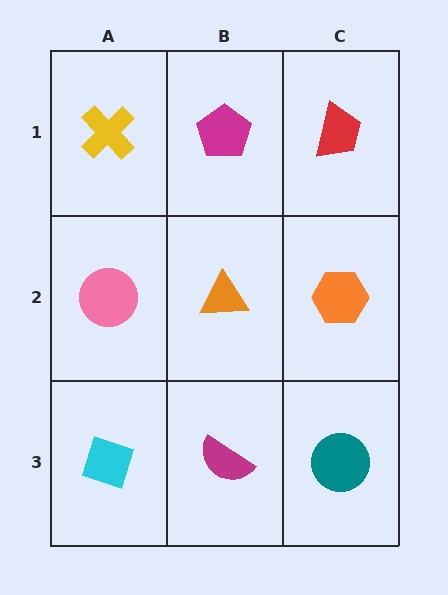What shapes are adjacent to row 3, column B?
An orange triangle (row 2, column B), a cyan diamond (row 3, column A), a teal circle (row 3, column C).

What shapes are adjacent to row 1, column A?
A pink circle (row 2, column A), a magenta pentagon (row 1, column B).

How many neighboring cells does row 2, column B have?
4.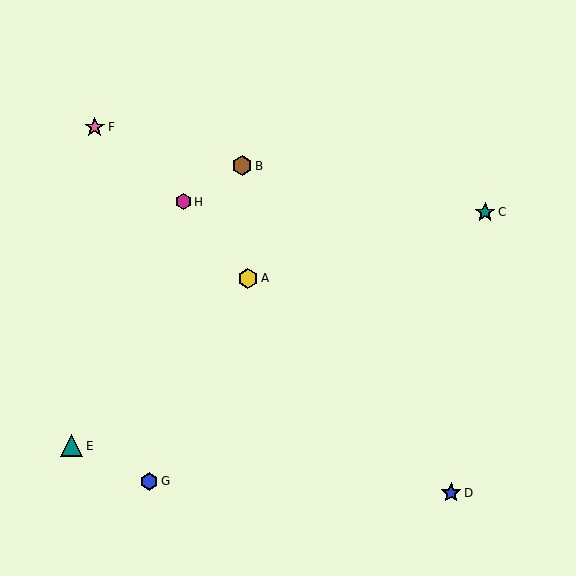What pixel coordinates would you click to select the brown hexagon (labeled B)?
Click at (242, 166) to select the brown hexagon B.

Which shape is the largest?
The teal triangle (labeled E) is the largest.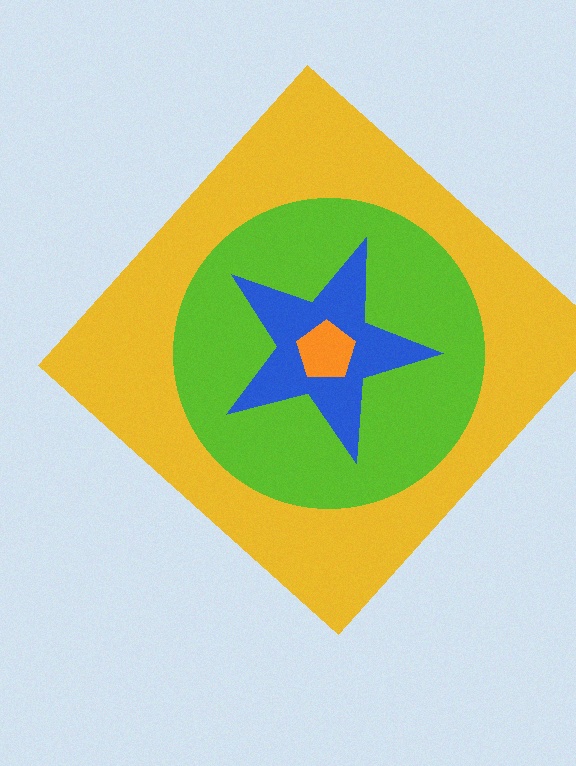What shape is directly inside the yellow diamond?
The lime circle.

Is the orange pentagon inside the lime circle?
Yes.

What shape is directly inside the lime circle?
The blue star.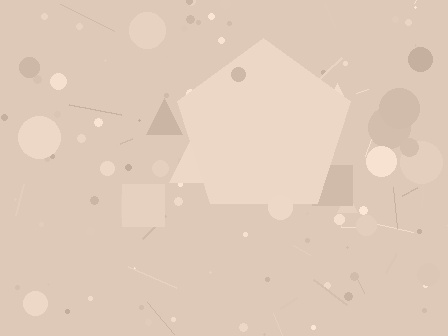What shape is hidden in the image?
A pentagon is hidden in the image.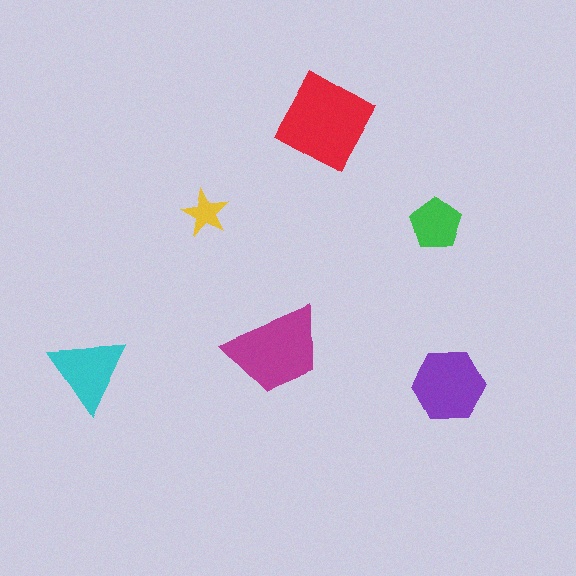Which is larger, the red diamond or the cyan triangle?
The red diamond.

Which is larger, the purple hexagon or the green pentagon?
The purple hexagon.